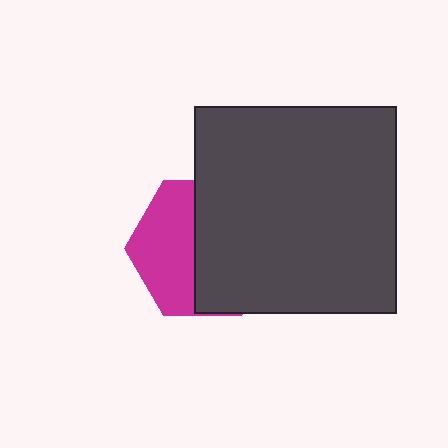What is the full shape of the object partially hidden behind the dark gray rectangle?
The partially hidden object is a magenta hexagon.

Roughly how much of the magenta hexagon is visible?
A small part of it is visible (roughly 43%).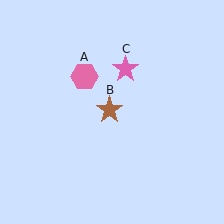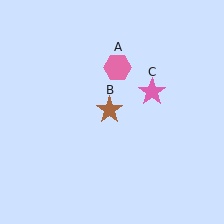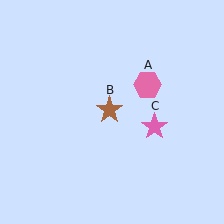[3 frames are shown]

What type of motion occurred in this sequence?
The pink hexagon (object A), pink star (object C) rotated clockwise around the center of the scene.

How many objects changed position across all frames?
2 objects changed position: pink hexagon (object A), pink star (object C).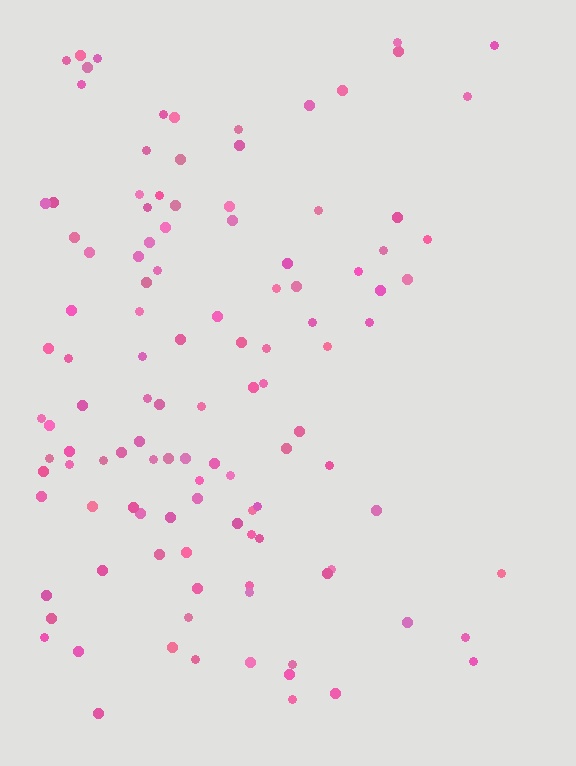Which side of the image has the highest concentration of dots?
The left.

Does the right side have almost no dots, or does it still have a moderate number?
Still a moderate number, just noticeably fewer than the left.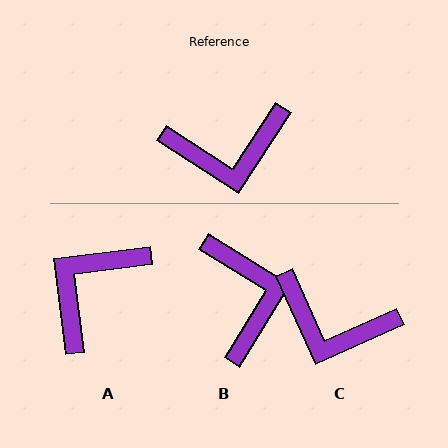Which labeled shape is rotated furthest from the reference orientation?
A, about 140 degrees away.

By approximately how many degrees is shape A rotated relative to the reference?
Approximately 140 degrees clockwise.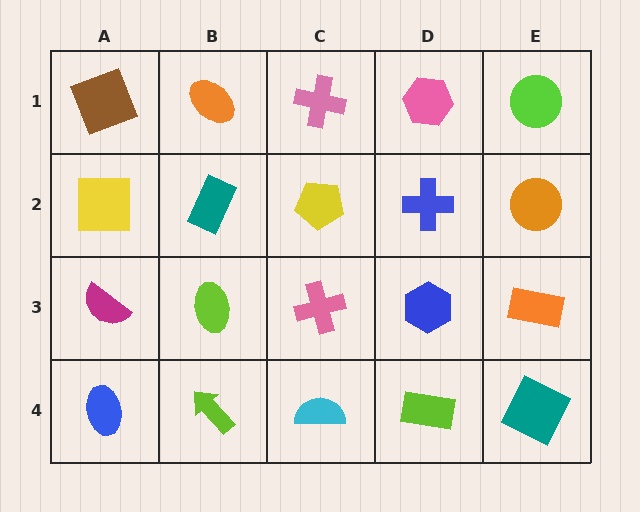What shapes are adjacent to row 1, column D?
A blue cross (row 2, column D), a pink cross (row 1, column C), a lime circle (row 1, column E).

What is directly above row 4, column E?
An orange rectangle.